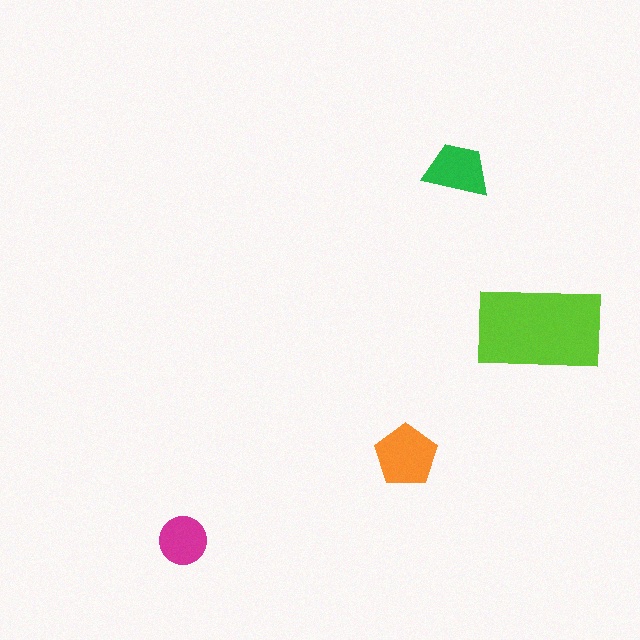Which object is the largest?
The lime rectangle.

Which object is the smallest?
The magenta circle.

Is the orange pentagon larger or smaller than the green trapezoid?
Larger.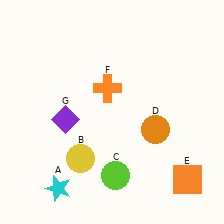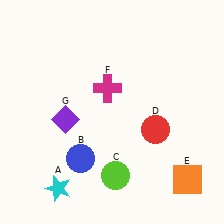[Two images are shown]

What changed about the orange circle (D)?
In Image 1, D is orange. In Image 2, it changed to red.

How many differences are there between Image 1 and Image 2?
There are 3 differences between the two images.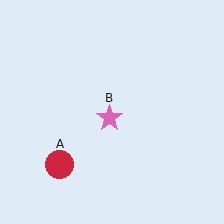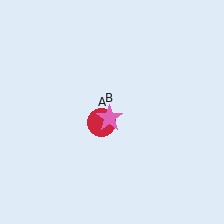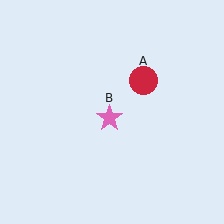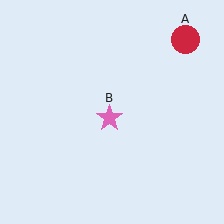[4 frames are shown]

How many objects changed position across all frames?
1 object changed position: red circle (object A).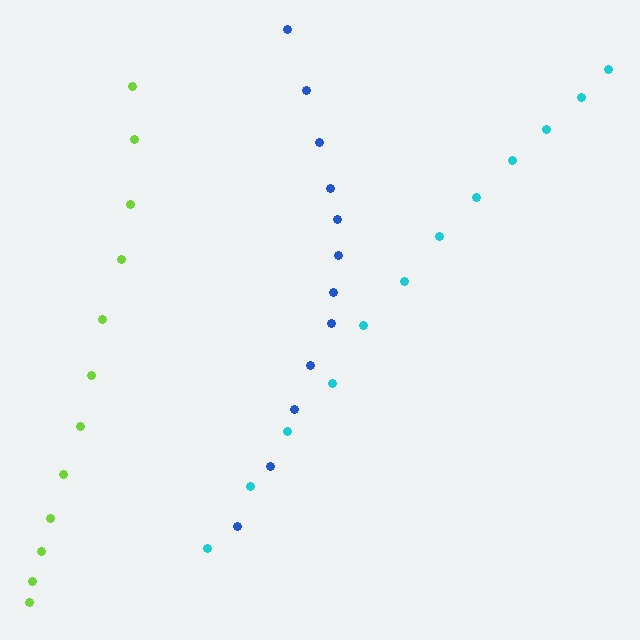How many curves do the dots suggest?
There are 3 distinct paths.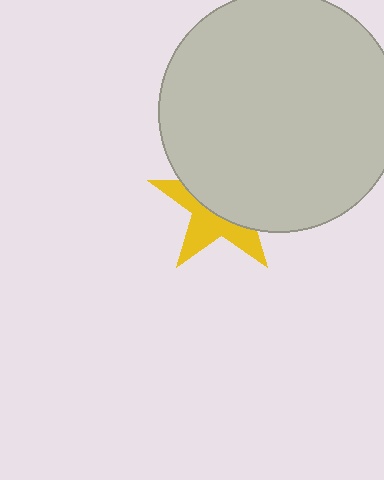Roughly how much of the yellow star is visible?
A small part of it is visible (roughly 43%).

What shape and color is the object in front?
The object in front is a light gray circle.